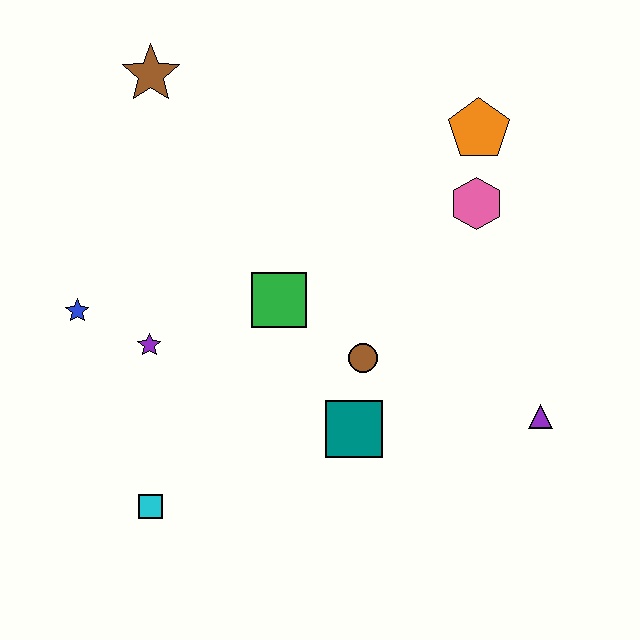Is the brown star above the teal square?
Yes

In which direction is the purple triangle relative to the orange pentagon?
The purple triangle is below the orange pentagon.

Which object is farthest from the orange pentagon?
The cyan square is farthest from the orange pentagon.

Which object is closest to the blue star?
The purple star is closest to the blue star.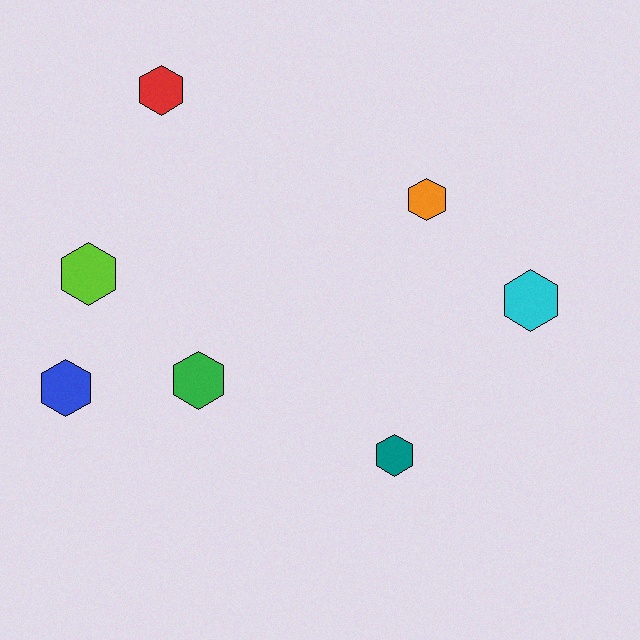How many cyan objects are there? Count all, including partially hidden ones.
There is 1 cyan object.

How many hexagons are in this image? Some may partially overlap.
There are 7 hexagons.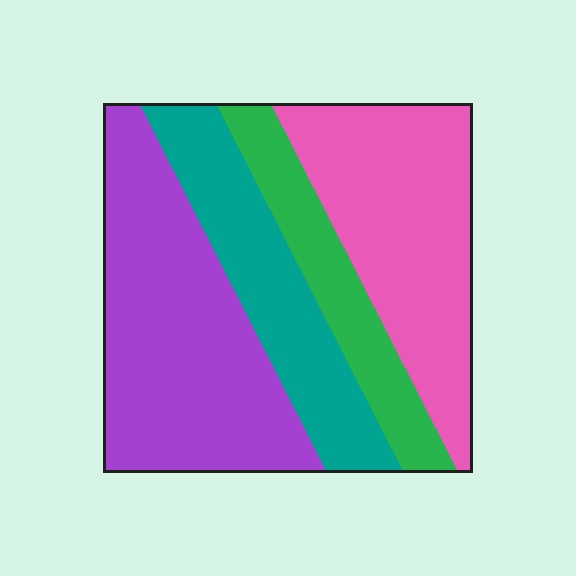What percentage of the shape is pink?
Pink takes up between a sixth and a third of the shape.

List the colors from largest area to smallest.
From largest to smallest: purple, pink, teal, green.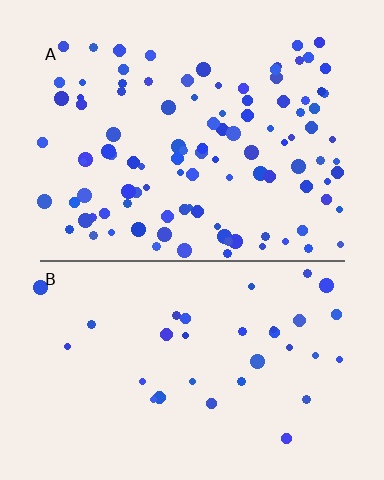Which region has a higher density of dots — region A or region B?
A (the top).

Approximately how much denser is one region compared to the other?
Approximately 3.2× — region A over region B.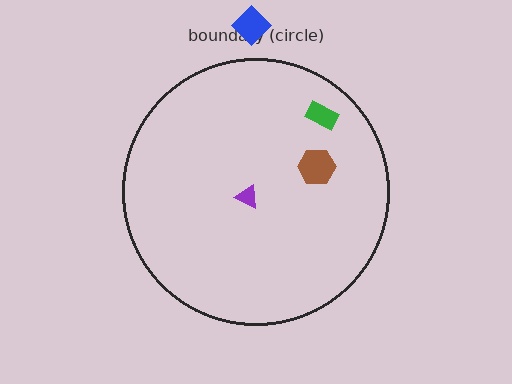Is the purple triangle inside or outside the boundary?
Inside.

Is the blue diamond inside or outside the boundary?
Outside.